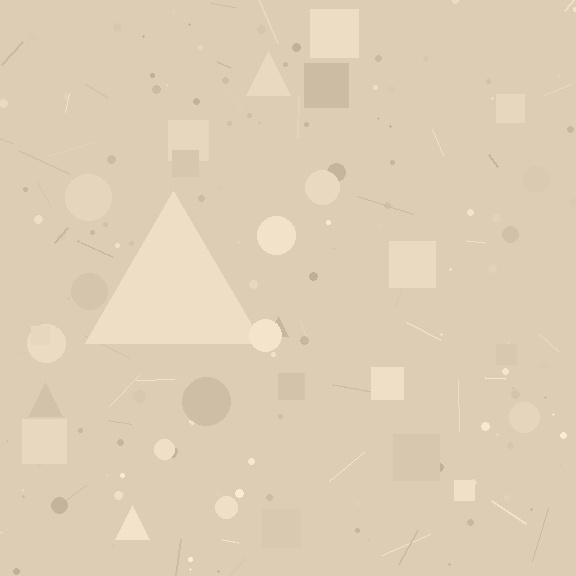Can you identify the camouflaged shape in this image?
The camouflaged shape is a triangle.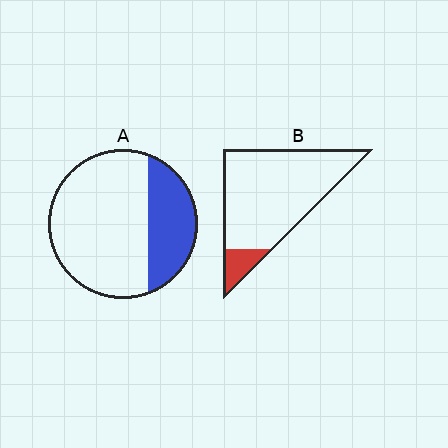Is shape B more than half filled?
No.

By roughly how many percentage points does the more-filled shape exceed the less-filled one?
By roughly 20 percentage points (A over B).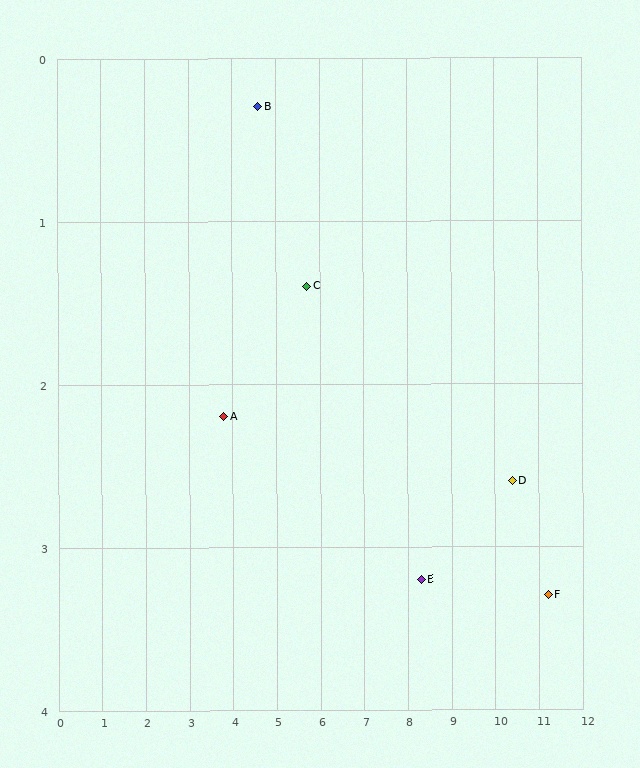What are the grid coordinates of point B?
Point B is at approximately (4.6, 0.3).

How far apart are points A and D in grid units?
Points A and D are about 6.6 grid units apart.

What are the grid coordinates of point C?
Point C is at approximately (5.7, 1.4).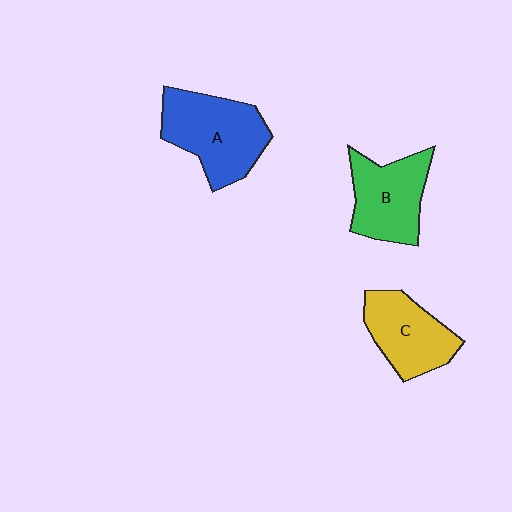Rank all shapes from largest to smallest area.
From largest to smallest: A (blue), B (green), C (yellow).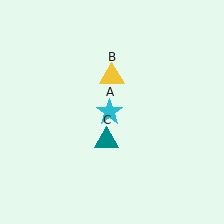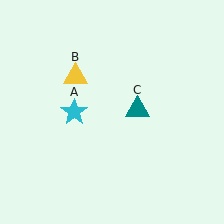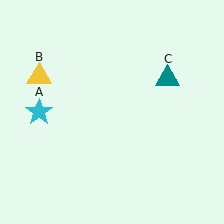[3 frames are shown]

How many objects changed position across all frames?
3 objects changed position: cyan star (object A), yellow triangle (object B), teal triangle (object C).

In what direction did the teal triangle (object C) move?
The teal triangle (object C) moved up and to the right.